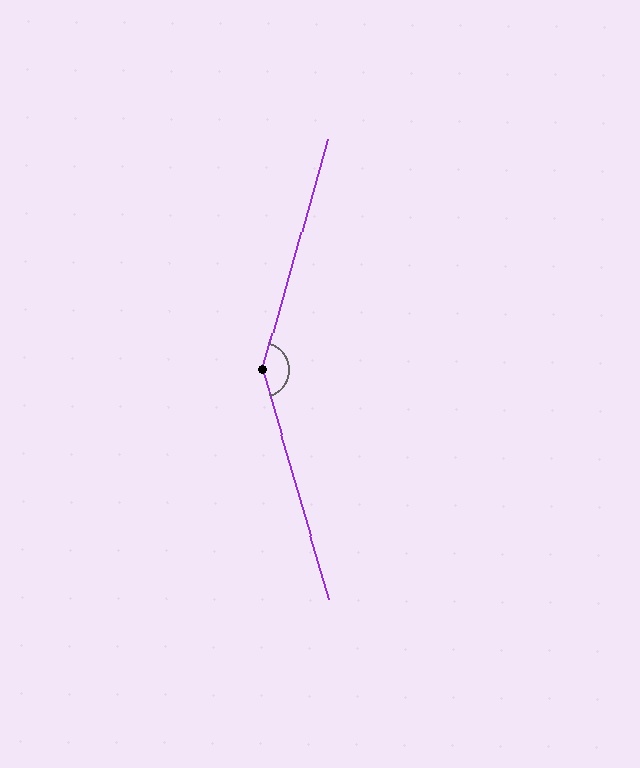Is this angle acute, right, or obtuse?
It is obtuse.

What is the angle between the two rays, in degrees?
Approximately 148 degrees.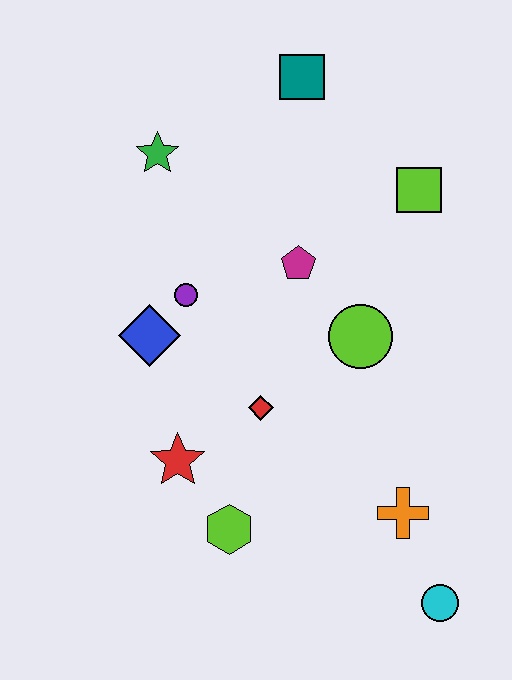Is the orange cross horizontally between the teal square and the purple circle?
No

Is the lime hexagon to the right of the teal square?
No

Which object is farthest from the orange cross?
The teal square is farthest from the orange cross.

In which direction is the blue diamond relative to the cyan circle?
The blue diamond is to the left of the cyan circle.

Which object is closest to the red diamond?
The red star is closest to the red diamond.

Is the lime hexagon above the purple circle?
No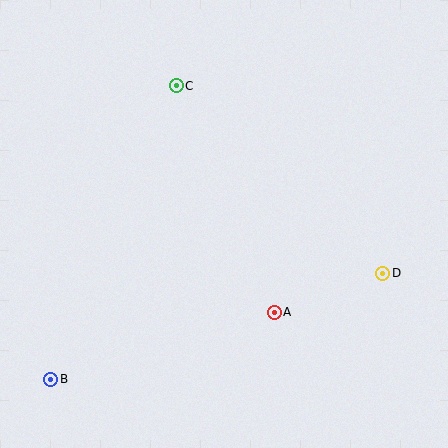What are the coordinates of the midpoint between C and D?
The midpoint between C and D is at (279, 179).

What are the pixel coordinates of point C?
Point C is at (176, 86).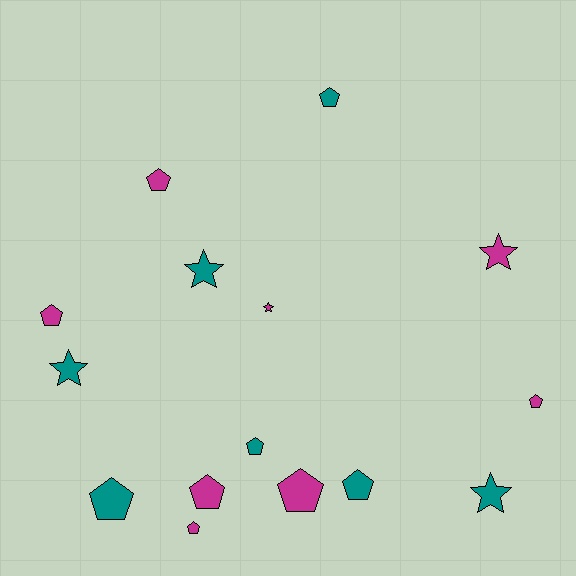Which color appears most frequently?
Magenta, with 8 objects.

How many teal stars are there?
There are 3 teal stars.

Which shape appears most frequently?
Pentagon, with 10 objects.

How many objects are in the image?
There are 15 objects.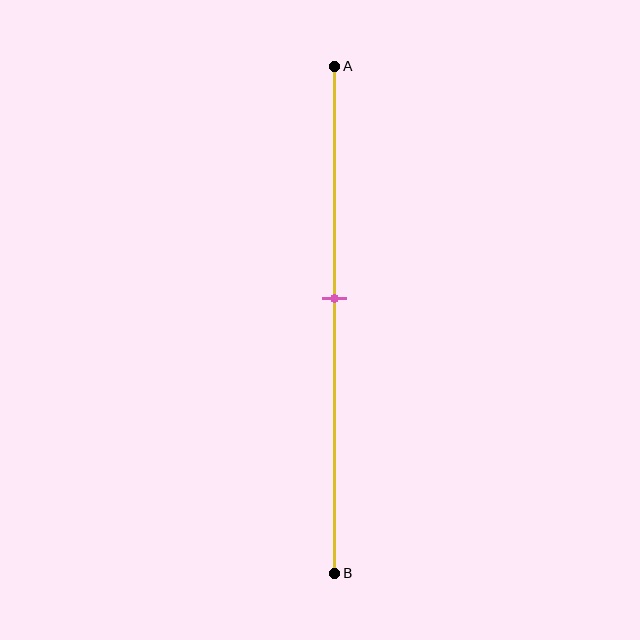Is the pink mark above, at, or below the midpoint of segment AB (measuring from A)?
The pink mark is above the midpoint of segment AB.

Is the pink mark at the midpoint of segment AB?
No, the mark is at about 45% from A, not at the 50% midpoint.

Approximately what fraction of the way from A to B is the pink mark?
The pink mark is approximately 45% of the way from A to B.